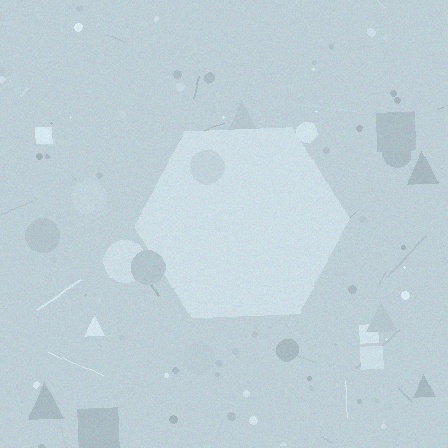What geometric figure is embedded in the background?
A hexagon is embedded in the background.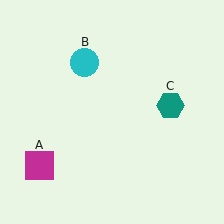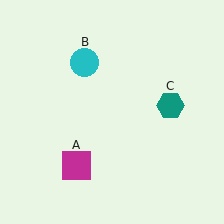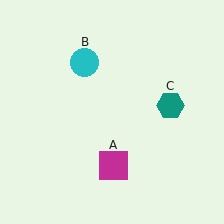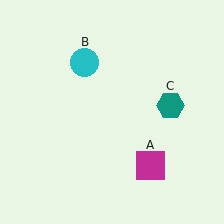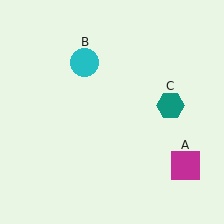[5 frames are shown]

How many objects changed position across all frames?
1 object changed position: magenta square (object A).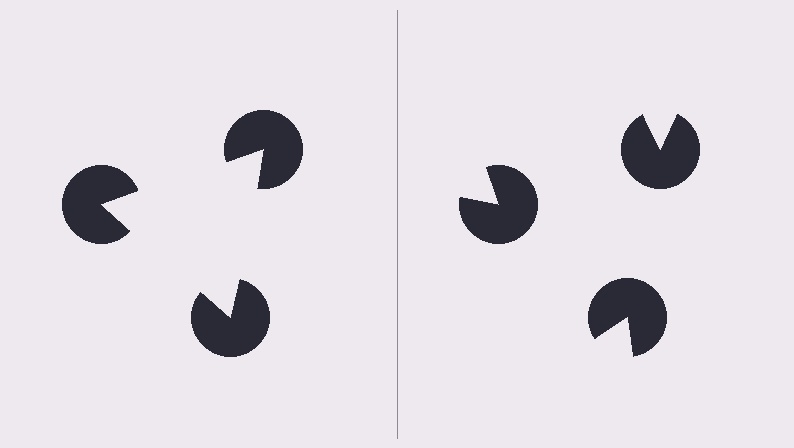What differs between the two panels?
The pac-man discs are positioned identically on both sides; only the wedge orientations differ. On the left they align to a triangle; on the right they are misaligned.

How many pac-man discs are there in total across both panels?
6 — 3 on each side.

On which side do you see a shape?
An illusory triangle appears on the left side. On the right side the wedge cuts are rotated, so no coherent shape forms.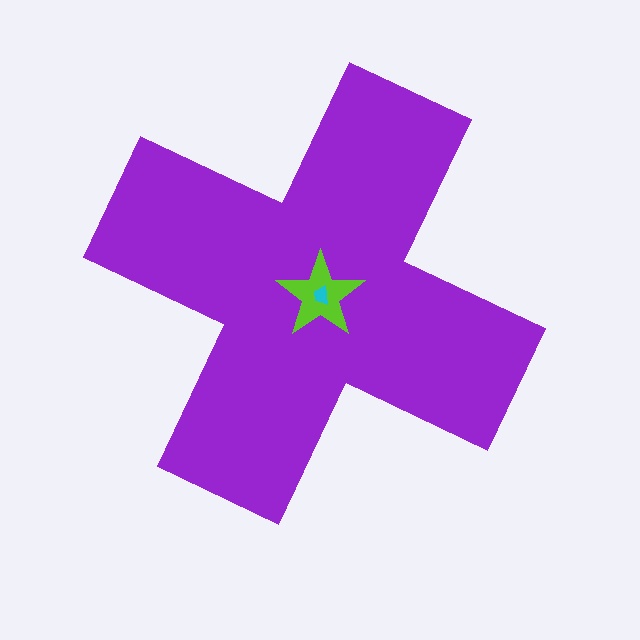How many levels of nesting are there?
3.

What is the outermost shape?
The purple cross.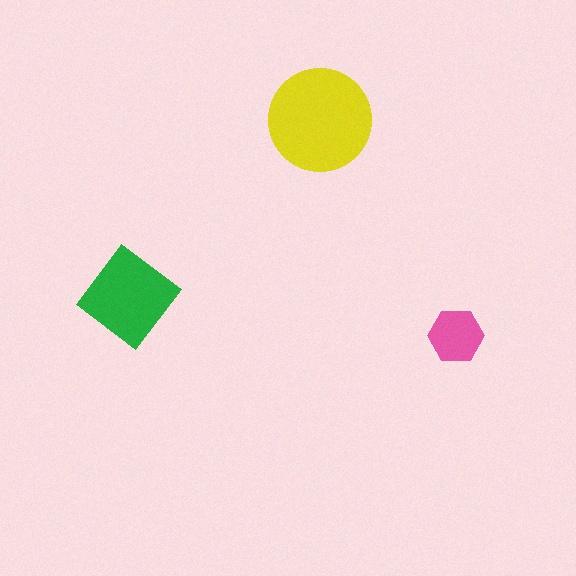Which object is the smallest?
The pink hexagon.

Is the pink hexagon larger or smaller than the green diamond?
Smaller.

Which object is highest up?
The yellow circle is topmost.